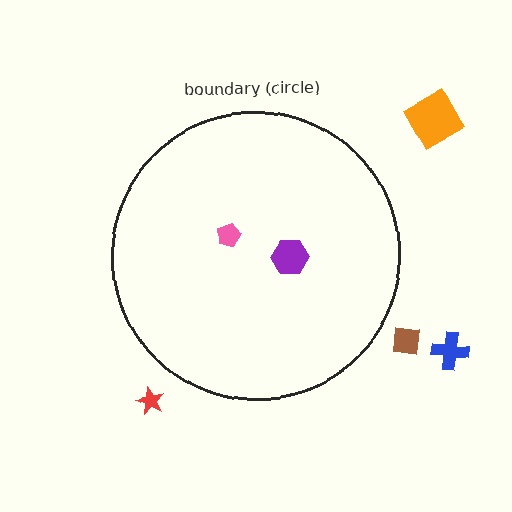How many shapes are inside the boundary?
2 inside, 4 outside.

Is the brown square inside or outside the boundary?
Outside.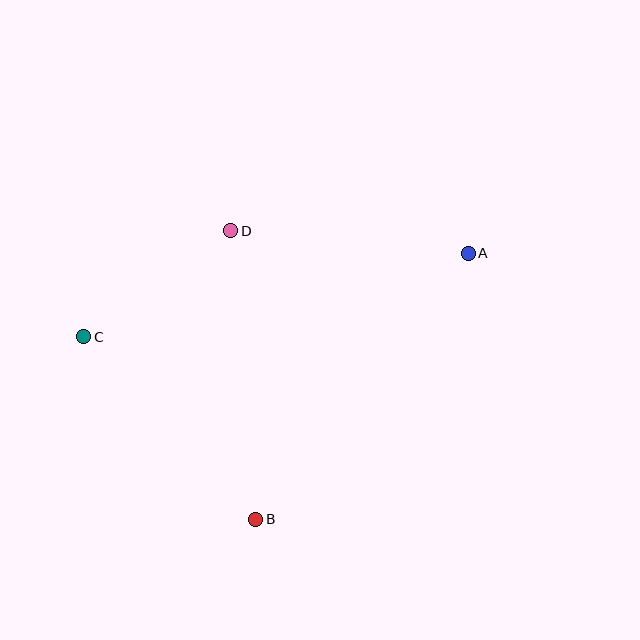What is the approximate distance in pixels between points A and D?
The distance between A and D is approximately 239 pixels.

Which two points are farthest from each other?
Points A and C are farthest from each other.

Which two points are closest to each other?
Points C and D are closest to each other.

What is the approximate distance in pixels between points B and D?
The distance between B and D is approximately 289 pixels.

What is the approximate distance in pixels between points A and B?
The distance between A and B is approximately 340 pixels.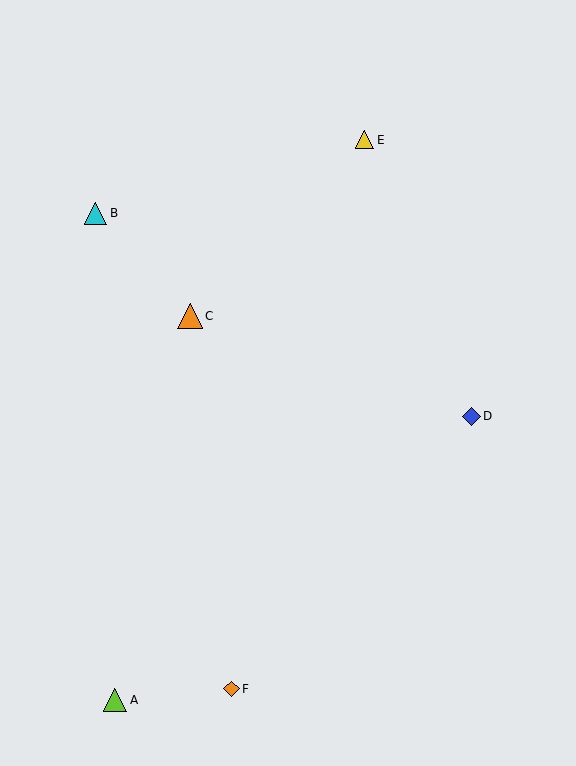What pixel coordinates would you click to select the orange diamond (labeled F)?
Click at (231, 689) to select the orange diamond F.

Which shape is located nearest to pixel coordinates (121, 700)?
The lime triangle (labeled A) at (115, 700) is nearest to that location.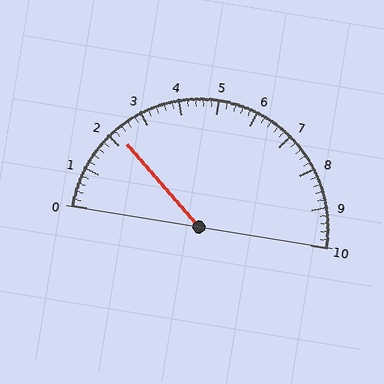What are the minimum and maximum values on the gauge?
The gauge ranges from 0 to 10.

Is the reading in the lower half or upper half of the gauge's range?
The reading is in the lower half of the range (0 to 10).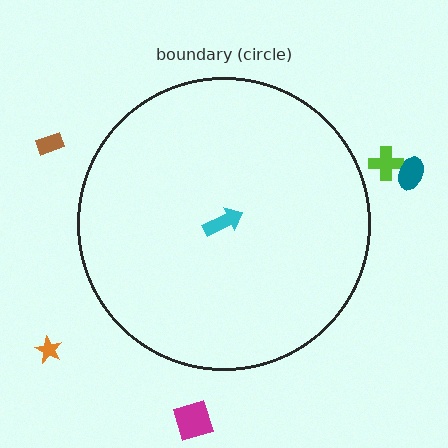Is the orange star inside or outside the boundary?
Outside.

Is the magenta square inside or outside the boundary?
Outside.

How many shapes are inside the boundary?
1 inside, 5 outside.